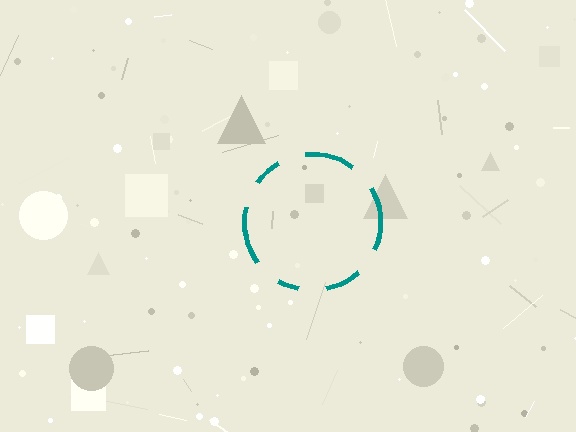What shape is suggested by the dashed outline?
The dashed outline suggests a circle.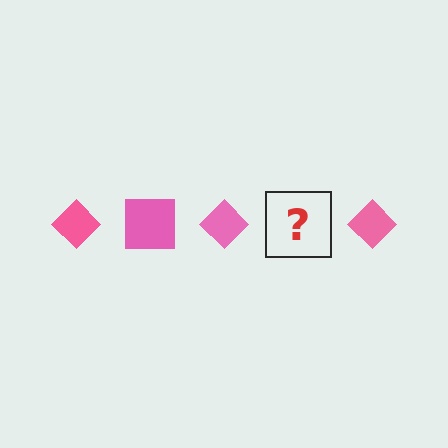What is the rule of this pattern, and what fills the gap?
The rule is that the pattern cycles through diamond, square shapes in pink. The gap should be filled with a pink square.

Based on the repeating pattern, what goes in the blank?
The blank should be a pink square.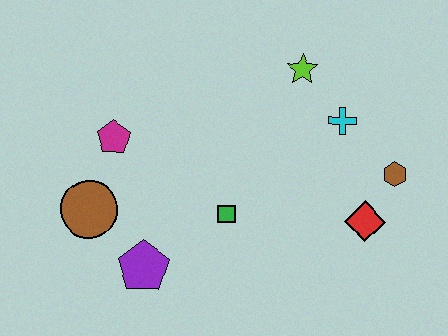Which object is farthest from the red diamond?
The brown circle is farthest from the red diamond.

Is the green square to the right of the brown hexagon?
No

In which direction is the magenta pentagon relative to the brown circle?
The magenta pentagon is above the brown circle.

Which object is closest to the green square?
The purple pentagon is closest to the green square.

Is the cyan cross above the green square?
Yes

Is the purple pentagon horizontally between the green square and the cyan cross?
No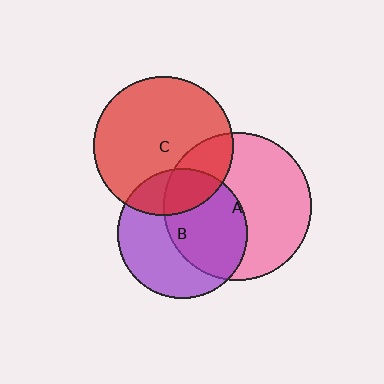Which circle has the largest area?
Circle A (pink).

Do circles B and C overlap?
Yes.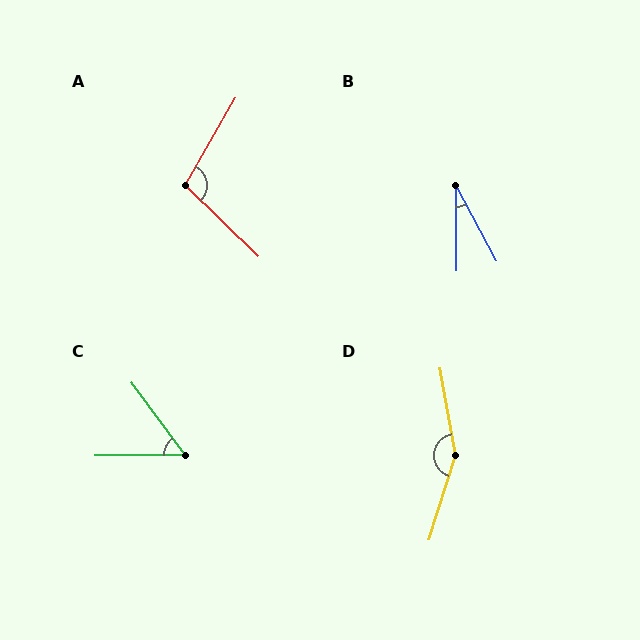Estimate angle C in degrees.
Approximately 54 degrees.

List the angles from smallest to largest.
B (28°), C (54°), A (104°), D (152°).